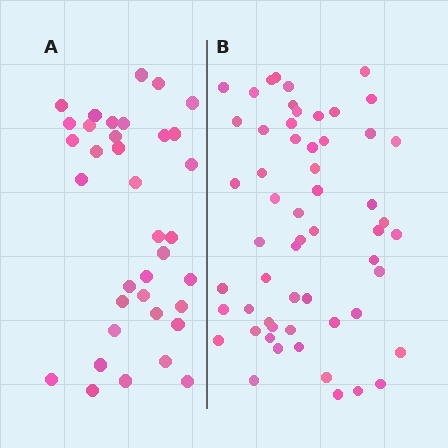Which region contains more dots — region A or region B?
Region B (the right region) has more dots.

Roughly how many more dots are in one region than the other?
Region B has approximately 20 more dots than region A.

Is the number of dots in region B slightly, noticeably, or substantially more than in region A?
Region B has substantially more. The ratio is roughly 1.6 to 1.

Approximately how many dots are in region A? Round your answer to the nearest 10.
About 40 dots. (The exact count is 36, which rounds to 40.)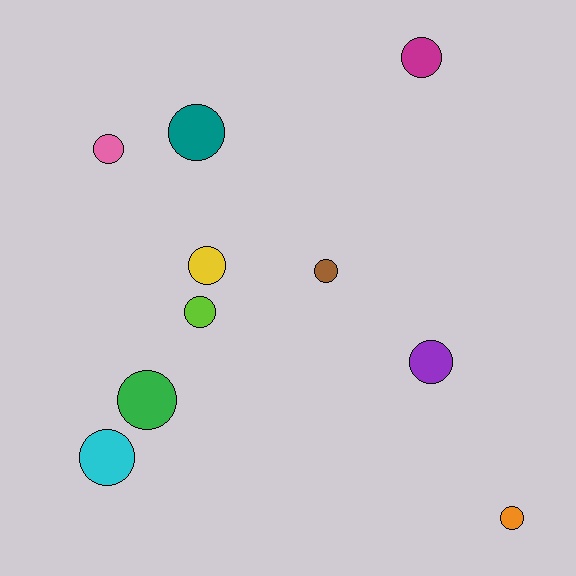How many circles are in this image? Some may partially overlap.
There are 10 circles.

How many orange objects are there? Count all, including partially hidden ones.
There is 1 orange object.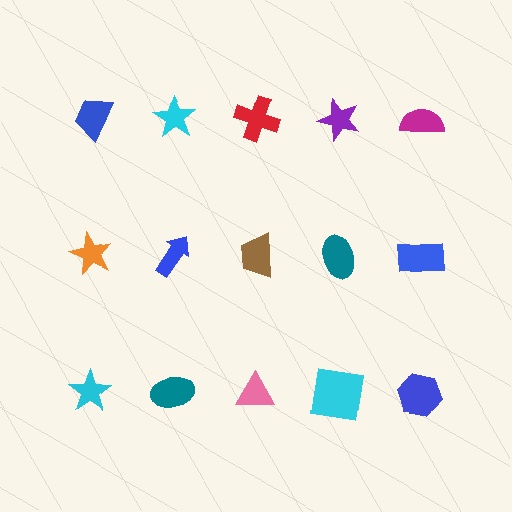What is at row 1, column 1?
A blue trapezoid.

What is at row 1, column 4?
A purple star.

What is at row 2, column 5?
A blue rectangle.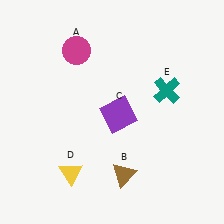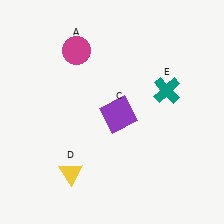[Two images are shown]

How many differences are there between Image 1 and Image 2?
There is 1 difference between the two images.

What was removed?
The brown triangle (B) was removed in Image 2.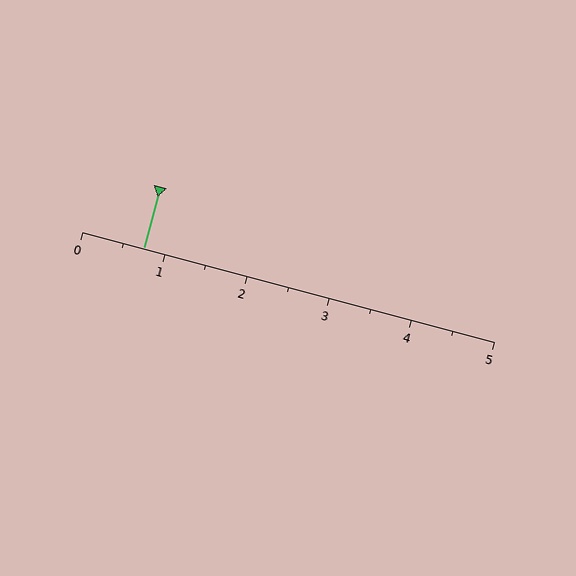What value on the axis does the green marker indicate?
The marker indicates approximately 0.8.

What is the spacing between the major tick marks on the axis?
The major ticks are spaced 1 apart.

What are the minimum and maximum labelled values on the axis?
The axis runs from 0 to 5.